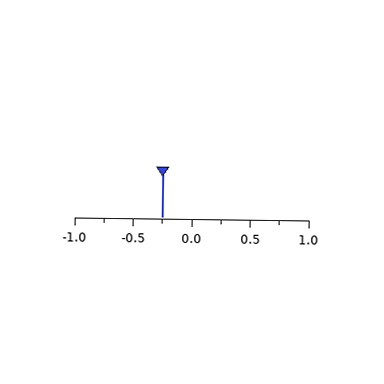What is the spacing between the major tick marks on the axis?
The major ticks are spaced 0.5 apart.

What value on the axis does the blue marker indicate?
The marker indicates approximately -0.25.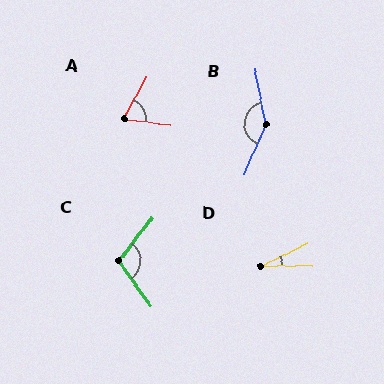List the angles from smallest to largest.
D (25°), A (69°), C (107°), B (145°).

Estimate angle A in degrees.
Approximately 69 degrees.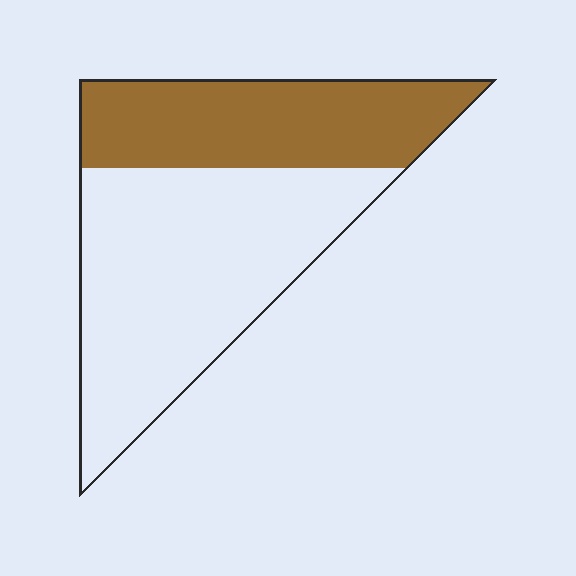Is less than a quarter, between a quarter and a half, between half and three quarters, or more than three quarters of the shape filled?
Between a quarter and a half.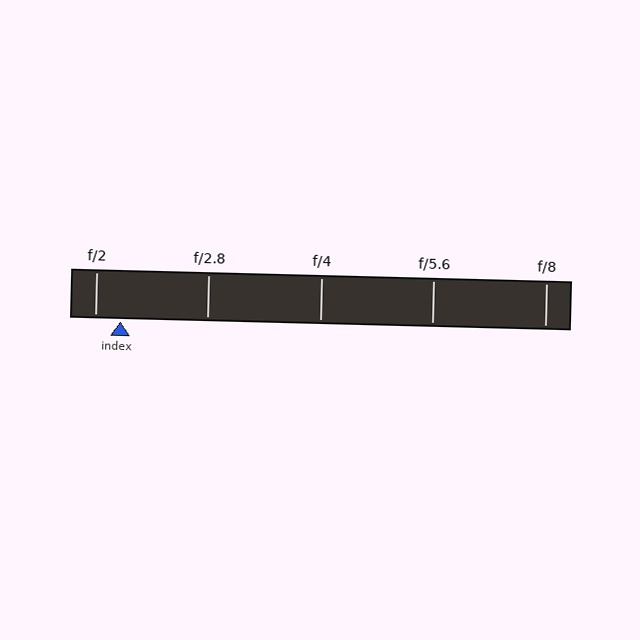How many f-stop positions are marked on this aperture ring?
There are 5 f-stop positions marked.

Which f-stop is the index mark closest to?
The index mark is closest to f/2.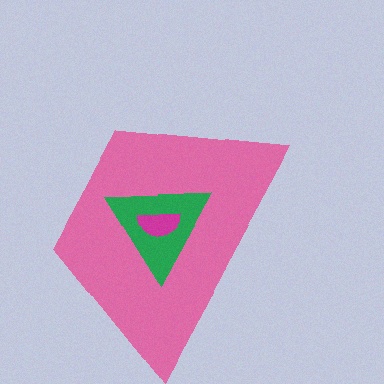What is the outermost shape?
The pink trapezoid.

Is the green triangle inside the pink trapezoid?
Yes.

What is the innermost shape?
The magenta semicircle.